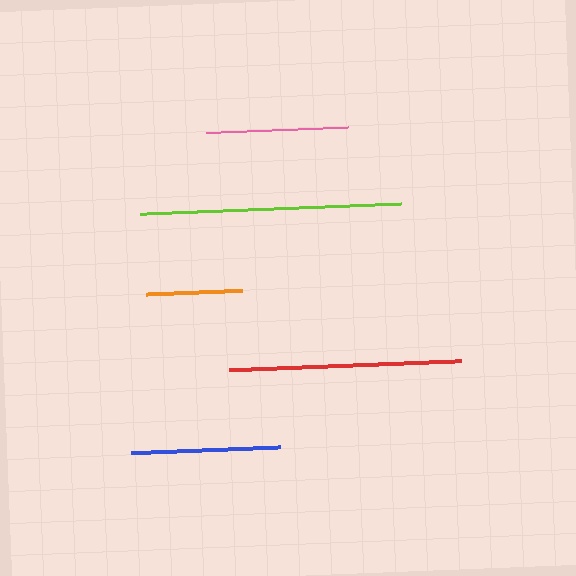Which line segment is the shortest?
The orange line is the shortest at approximately 97 pixels.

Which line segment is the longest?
The lime line is the longest at approximately 261 pixels.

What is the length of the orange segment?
The orange segment is approximately 97 pixels long.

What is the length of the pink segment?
The pink segment is approximately 142 pixels long.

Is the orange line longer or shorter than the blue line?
The blue line is longer than the orange line.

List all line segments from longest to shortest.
From longest to shortest: lime, red, blue, pink, orange.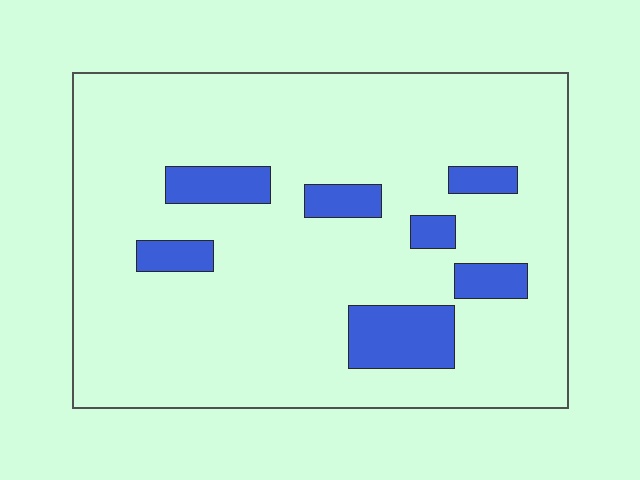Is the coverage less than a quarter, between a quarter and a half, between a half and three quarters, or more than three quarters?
Less than a quarter.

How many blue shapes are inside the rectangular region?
7.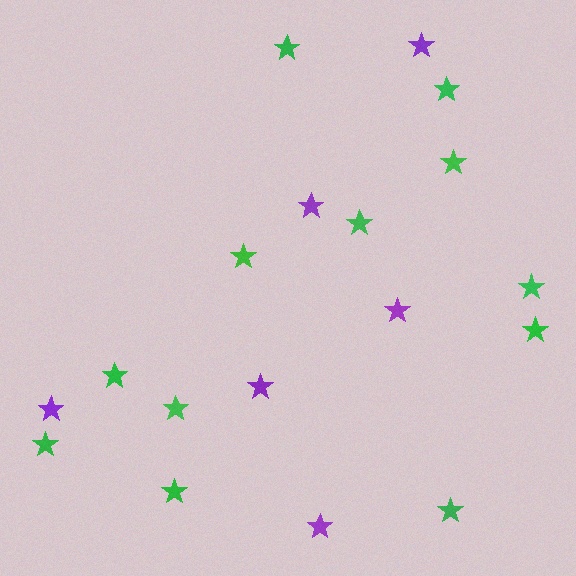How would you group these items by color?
There are 2 groups: one group of green stars (12) and one group of purple stars (6).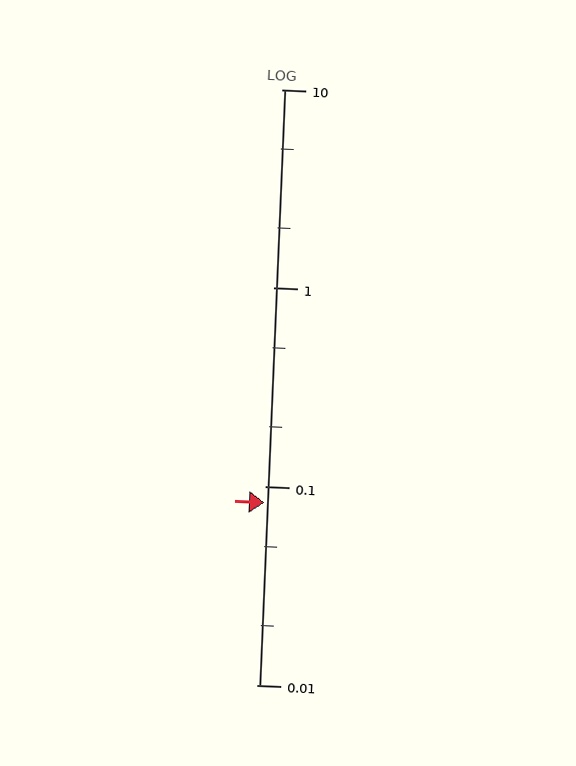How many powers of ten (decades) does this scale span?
The scale spans 3 decades, from 0.01 to 10.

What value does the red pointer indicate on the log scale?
The pointer indicates approximately 0.083.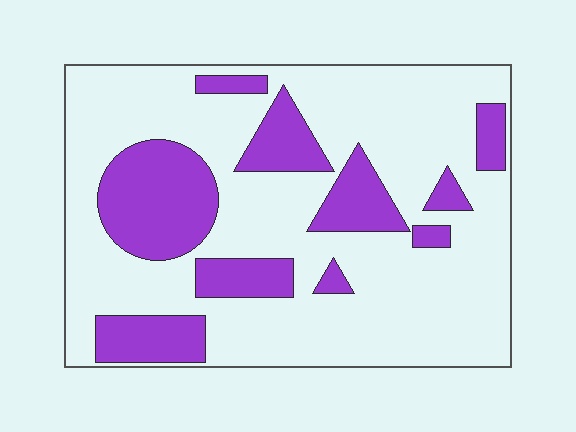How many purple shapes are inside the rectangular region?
10.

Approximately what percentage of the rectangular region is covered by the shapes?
Approximately 25%.